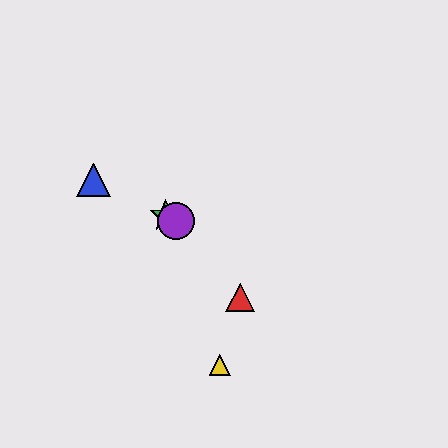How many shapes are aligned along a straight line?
3 shapes (the blue triangle, the green star, the purple circle) are aligned along a straight line.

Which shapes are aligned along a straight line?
The blue triangle, the green star, the purple circle are aligned along a straight line.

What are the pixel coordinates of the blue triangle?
The blue triangle is at (94, 180).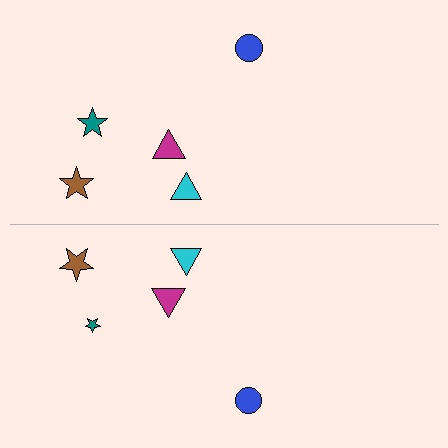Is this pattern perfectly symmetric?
No, the pattern is not perfectly symmetric. The teal star on the bottom side has a different size than its mirror counterpart.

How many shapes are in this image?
There are 10 shapes in this image.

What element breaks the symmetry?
The teal star on the bottom side has a different size than its mirror counterpart.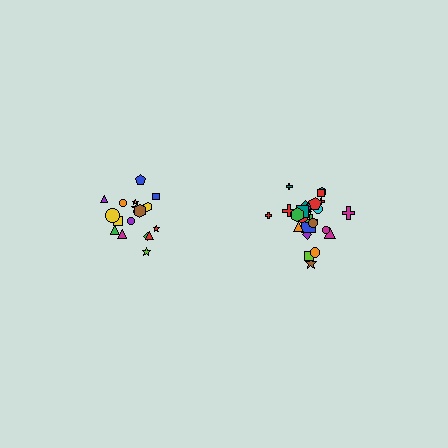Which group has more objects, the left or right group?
The right group.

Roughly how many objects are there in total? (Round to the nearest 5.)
Roughly 45 objects in total.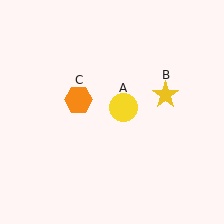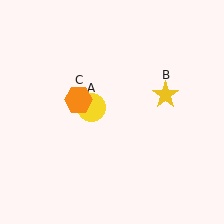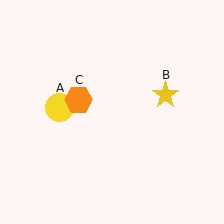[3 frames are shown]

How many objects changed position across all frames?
1 object changed position: yellow circle (object A).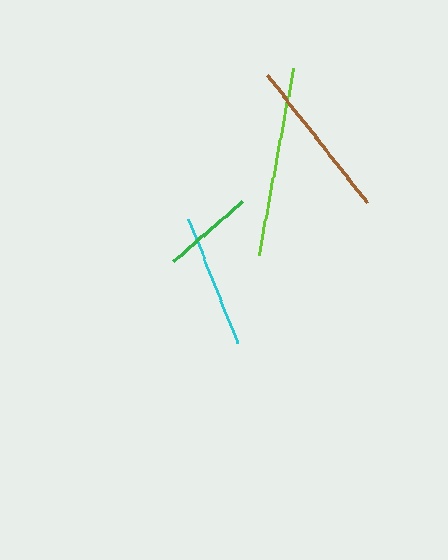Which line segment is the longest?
The lime line is the longest at approximately 191 pixels.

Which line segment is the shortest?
The green line is the shortest at approximately 91 pixels.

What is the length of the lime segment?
The lime segment is approximately 191 pixels long.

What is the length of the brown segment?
The brown segment is approximately 163 pixels long.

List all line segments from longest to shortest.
From longest to shortest: lime, brown, cyan, green.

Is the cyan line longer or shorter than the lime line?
The lime line is longer than the cyan line.